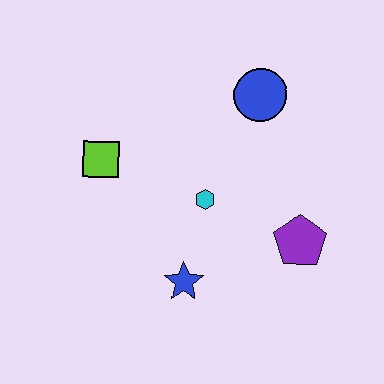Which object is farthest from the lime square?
The purple pentagon is farthest from the lime square.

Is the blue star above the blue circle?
No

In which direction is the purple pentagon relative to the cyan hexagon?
The purple pentagon is to the right of the cyan hexagon.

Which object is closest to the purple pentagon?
The cyan hexagon is closest to the purple pentagon.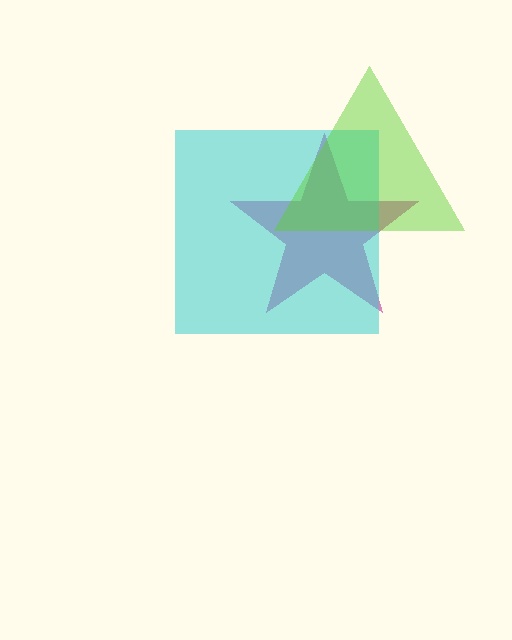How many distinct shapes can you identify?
There are 3 distinct shapes: a magenta star, a cyan square, a lime triangle.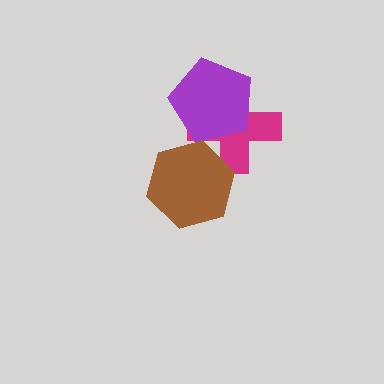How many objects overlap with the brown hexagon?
1 object overlaps with the brown hexagon.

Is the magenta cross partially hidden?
Yes, it is partially covered by another shape.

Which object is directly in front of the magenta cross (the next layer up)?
The purple pentagon is directly in front of the magenta cross.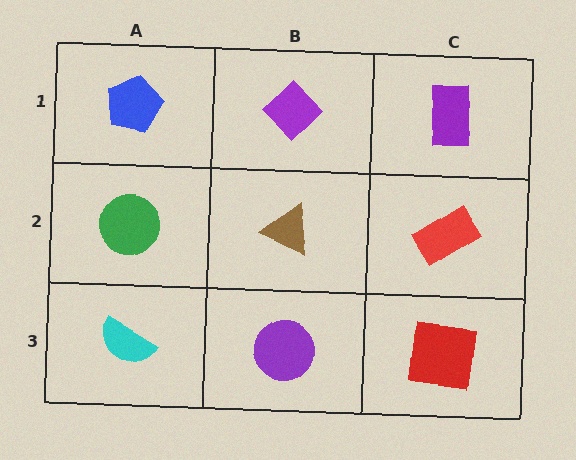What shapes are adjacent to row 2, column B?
A purple diamond (row 1, column B), a purple circle (row 3, column B), a green circle (row 2, column A), a red rectangle (row 2, column C).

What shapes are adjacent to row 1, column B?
A brown triangle (row 2, column B), a blue pentagon (row 1, column A), a purple rectangle (row 1, column C).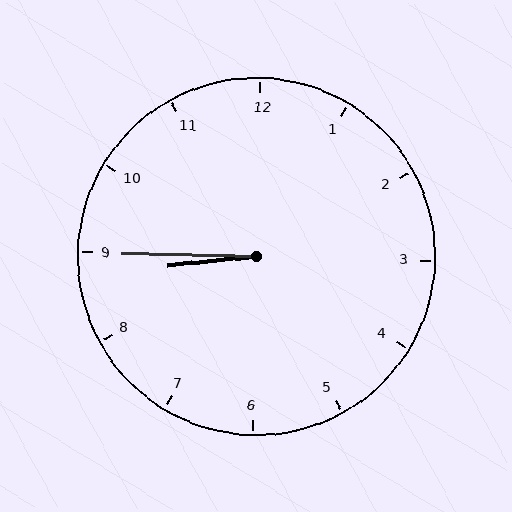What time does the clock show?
8:45.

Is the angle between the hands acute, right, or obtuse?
It is acute.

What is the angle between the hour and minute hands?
Approximately 8 degrees.